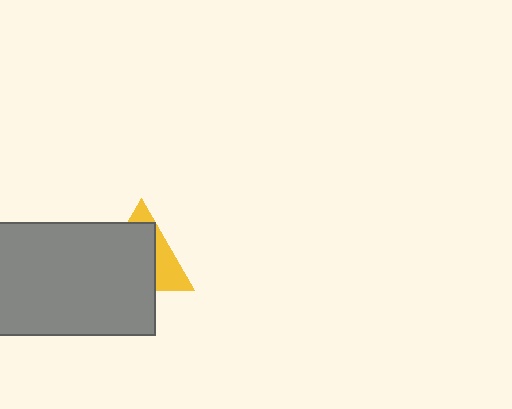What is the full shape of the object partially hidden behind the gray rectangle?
The partially hidden object is a yellow triangle.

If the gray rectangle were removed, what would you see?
You would see the complete yellow triangle.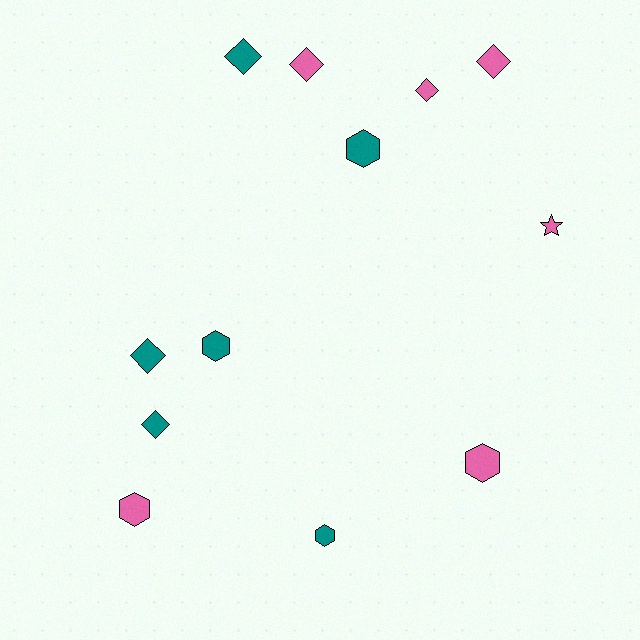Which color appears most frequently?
Pink, with 6 objects.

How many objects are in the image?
There are 12 objects.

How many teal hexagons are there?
There are 3 teal hexagons.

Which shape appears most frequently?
Diamond, with 6 objects.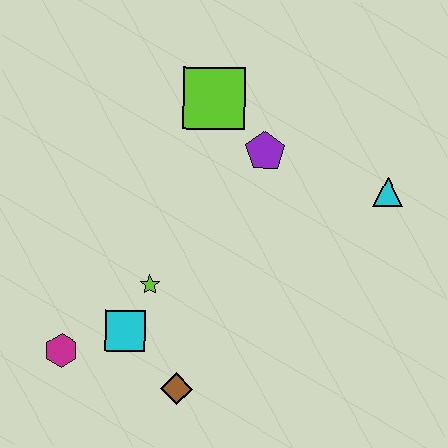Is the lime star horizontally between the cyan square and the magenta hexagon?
No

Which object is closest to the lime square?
The purple pentagon is closest to the lime square.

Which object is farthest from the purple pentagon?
The magenta hexagon is farthest from the purple pentagon.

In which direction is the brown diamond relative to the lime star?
The brown diamond is below the lime star.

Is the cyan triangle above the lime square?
No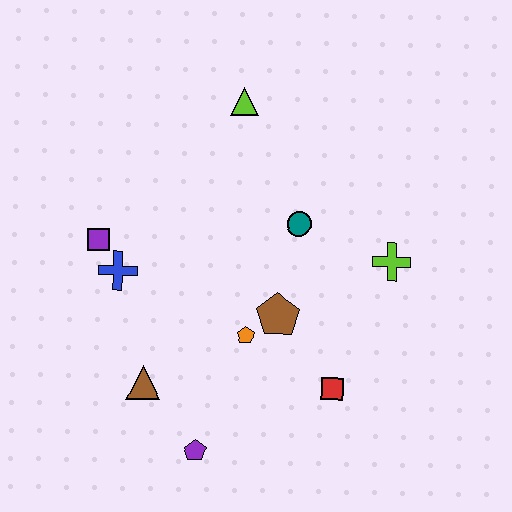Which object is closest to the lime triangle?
The teal circle is closest to the lime triangle.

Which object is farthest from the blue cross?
The lime cross is farthest from the blue cross.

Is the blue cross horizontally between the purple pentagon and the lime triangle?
No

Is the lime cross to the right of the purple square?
Yes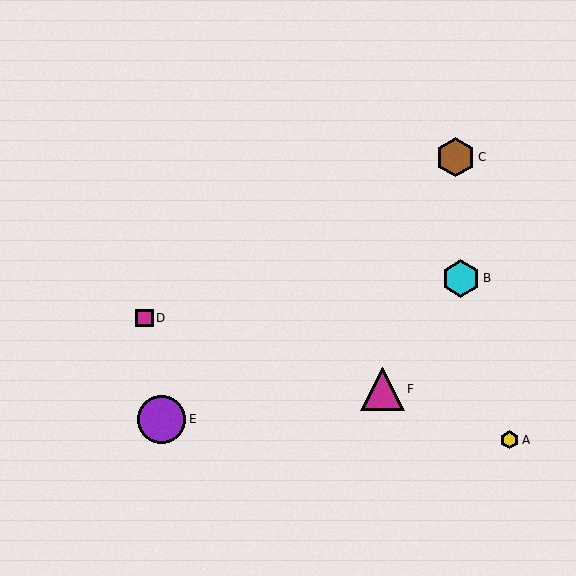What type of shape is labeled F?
Shape F is a magenta triangle.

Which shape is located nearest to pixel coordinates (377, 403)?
The magenta triangle (labeled F) at (383, 389) is nearest to that location.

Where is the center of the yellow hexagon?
The center of the yellow hexagon is at (509, 440).